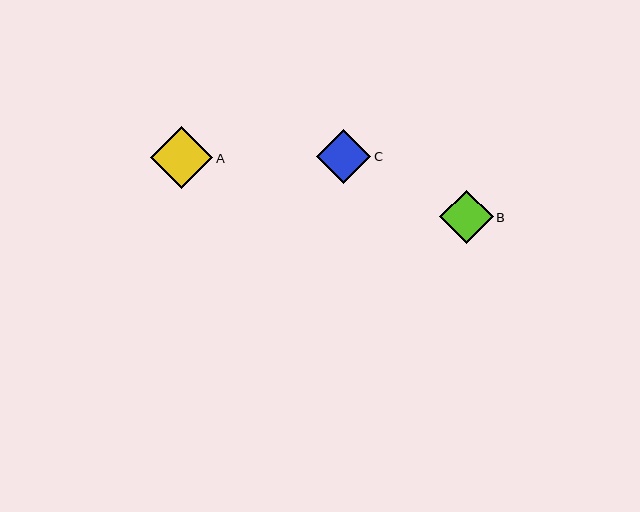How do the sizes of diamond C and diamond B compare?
Diamond C and diamond B are approximately the same size.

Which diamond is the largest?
Diamond A is the largest with a size of approximately 62 pixels.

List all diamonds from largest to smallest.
From largest to smallest: A, C, B.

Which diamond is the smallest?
Diamond B is the smallest with a size of approximately 53 pixels.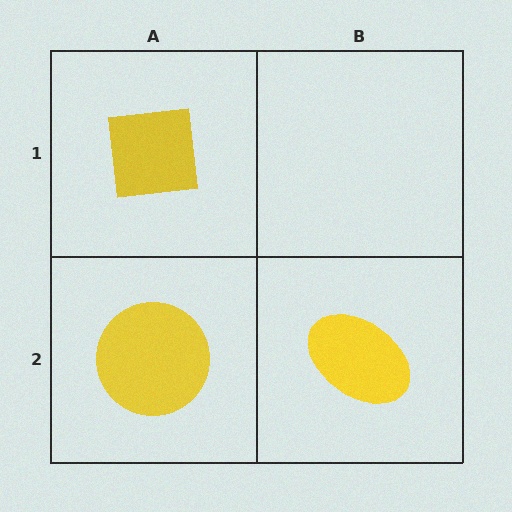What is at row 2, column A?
A yellow circle.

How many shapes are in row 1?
1 shape.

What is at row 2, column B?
A yellow ellipse.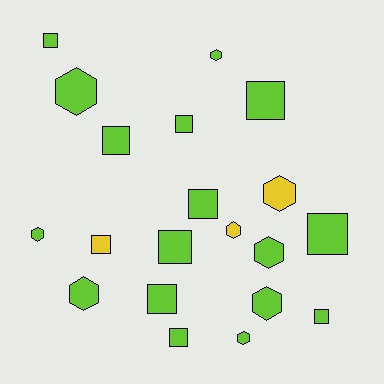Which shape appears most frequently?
Square, with 11 objects.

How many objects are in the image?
There are 20 objects.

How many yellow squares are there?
There is 1 yellow square.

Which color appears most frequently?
Lime, with 17 objects.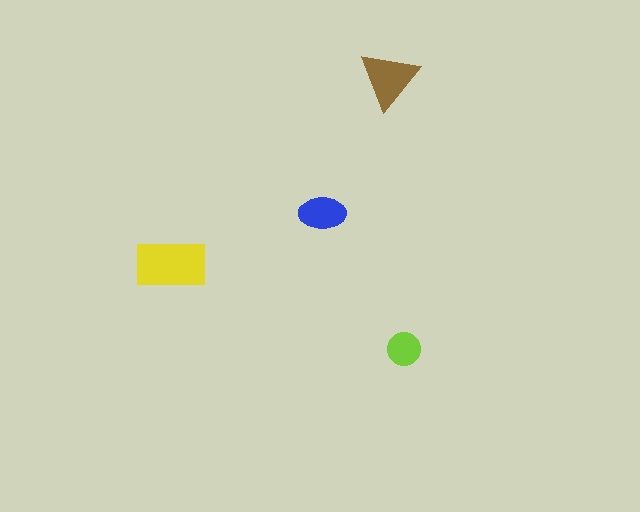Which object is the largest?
The yellow rectangle.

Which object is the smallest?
The lime circle.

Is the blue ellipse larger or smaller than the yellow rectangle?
Smaller.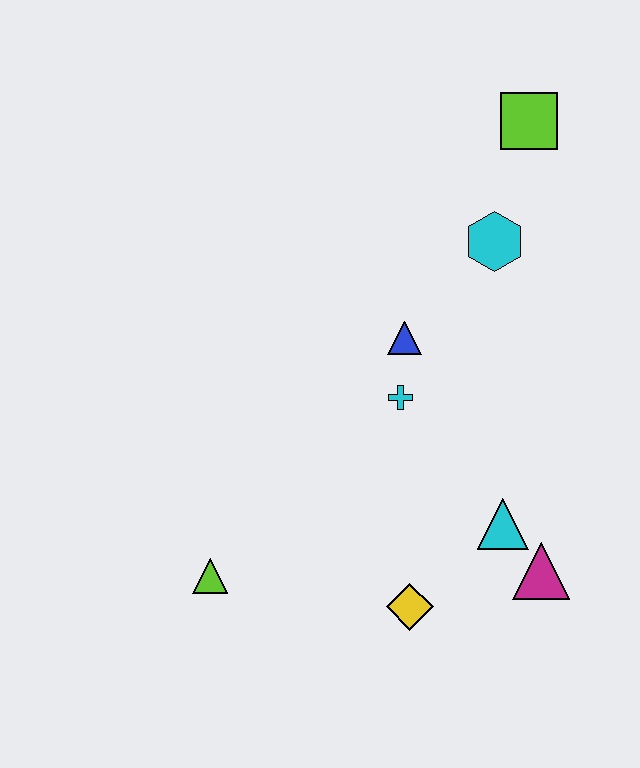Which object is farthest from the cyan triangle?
The lime square is farthest from the cyan triangle.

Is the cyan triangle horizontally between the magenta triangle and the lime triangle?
Yes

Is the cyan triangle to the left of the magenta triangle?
Yes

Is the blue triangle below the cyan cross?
No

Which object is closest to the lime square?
The cyan hexagon is closest to the lime square.